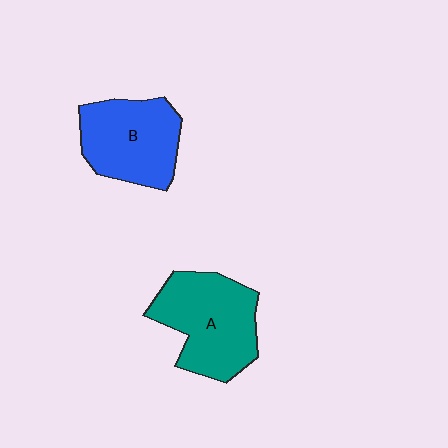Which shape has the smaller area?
Shape B (blue).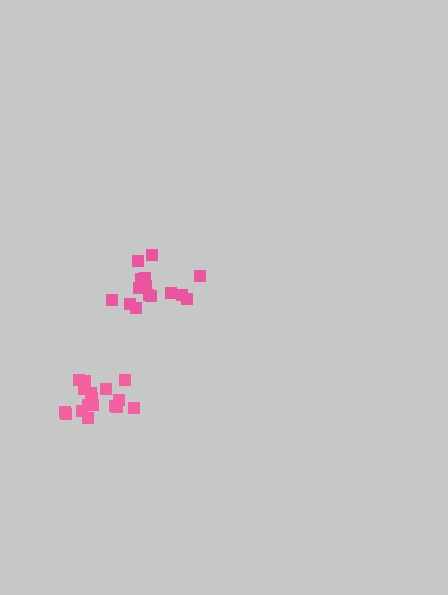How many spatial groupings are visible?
There are 2 spatial groupings.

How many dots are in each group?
Group 1: 15 dots, Group 2: 17 dots (32 total).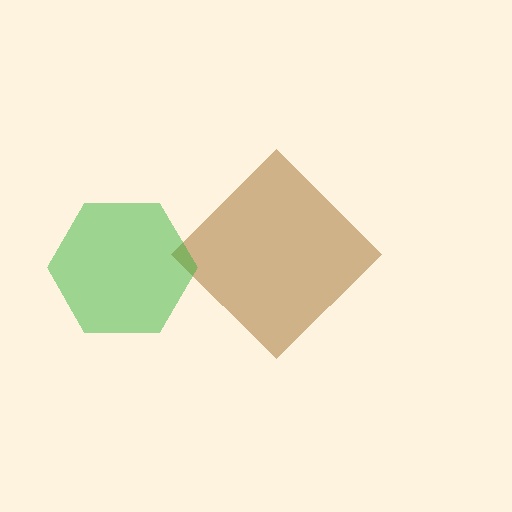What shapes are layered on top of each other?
The layered shapes are: a brown diamond, a green hexagon.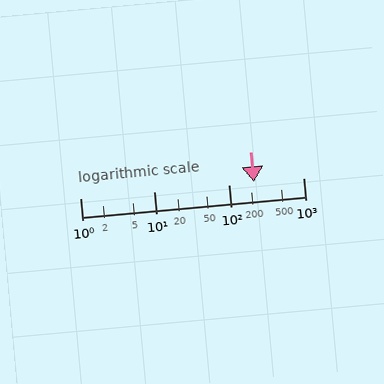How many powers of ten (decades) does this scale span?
The scale spans 3 decades, from 1 to 1000.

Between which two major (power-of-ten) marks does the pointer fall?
The pointer is between 100 and 1000.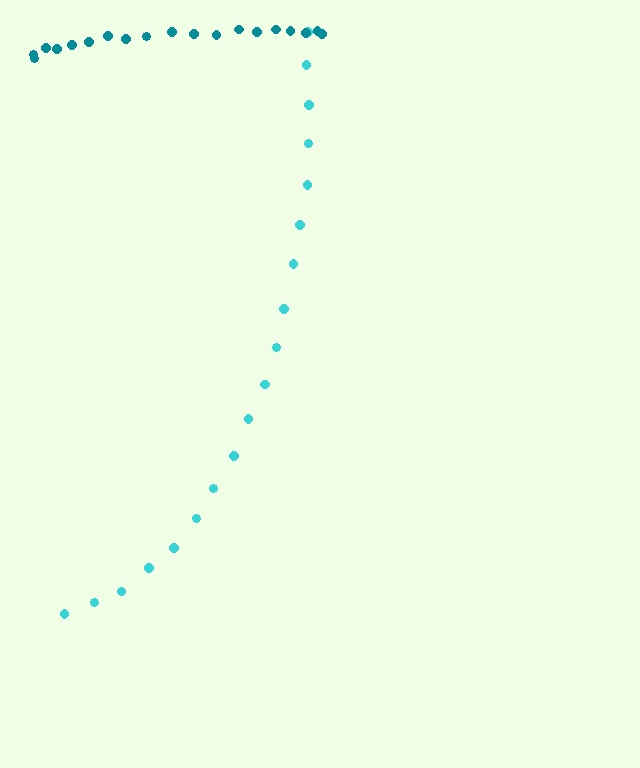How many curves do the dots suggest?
There are 2 distinct paths.